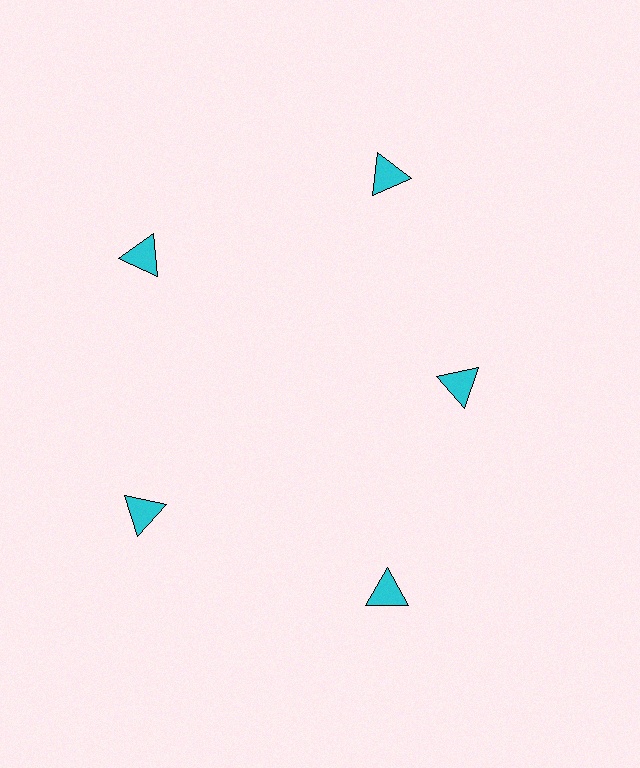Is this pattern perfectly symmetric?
No. The 5 cyan triangles are arranged in a ring, but one element near the 3 o'clock position is pulled inward toward the center, breaking the 5-fold rotational symmetry.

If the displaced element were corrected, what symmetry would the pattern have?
It would have 5-fold rotational symmetry — the pattern would map onto itself every 72 degrees.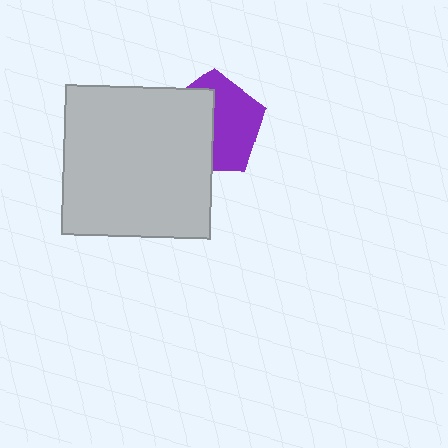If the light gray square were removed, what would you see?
You would see the complete purple pentagon.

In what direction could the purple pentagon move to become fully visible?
The purple pentagon could move right. That would shift it out from behind the light gray square entirely.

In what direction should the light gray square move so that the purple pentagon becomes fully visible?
The light gray square should move left. That is the shortest direction to clear the overlap and leave the purple pentagon fully visible.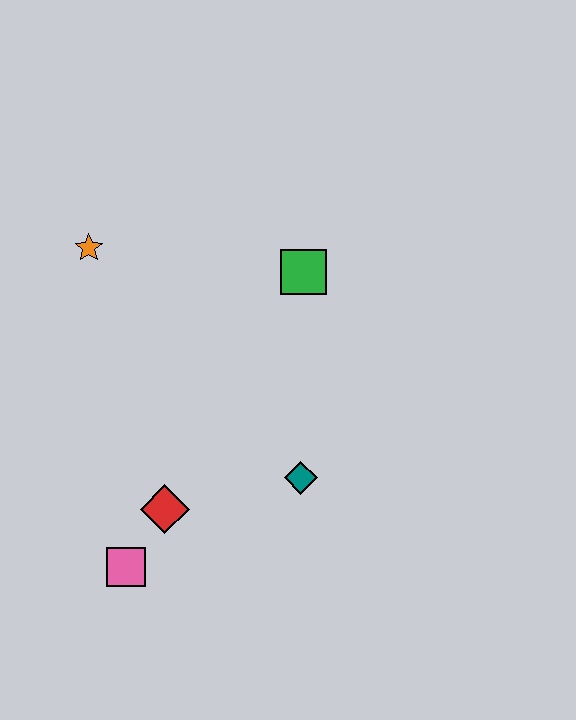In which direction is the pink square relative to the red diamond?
The pink square is below the red diamond.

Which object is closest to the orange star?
The green square is closest to the orange star.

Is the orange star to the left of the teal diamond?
Yes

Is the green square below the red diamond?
No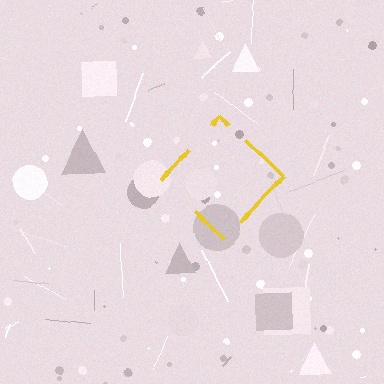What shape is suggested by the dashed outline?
The dashed outline suggests a diamond.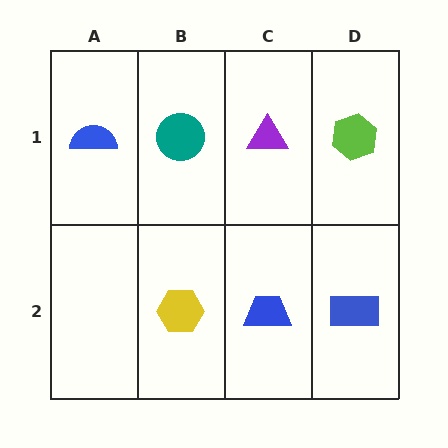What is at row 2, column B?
A yellow hexagon.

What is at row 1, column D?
A lime hexagon.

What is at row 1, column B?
A teal circle.